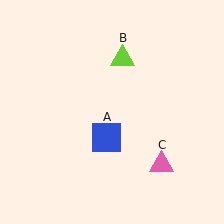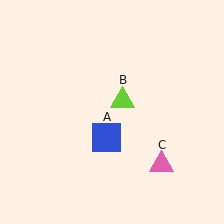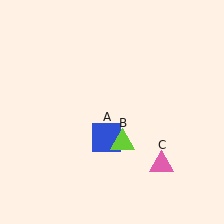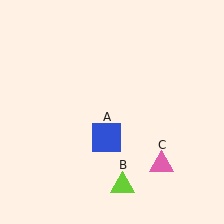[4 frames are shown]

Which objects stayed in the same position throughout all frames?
Blue square (object A) and pink triangle (object C) remained stationary.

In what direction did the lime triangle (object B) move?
The lime triangle (object B) moved down.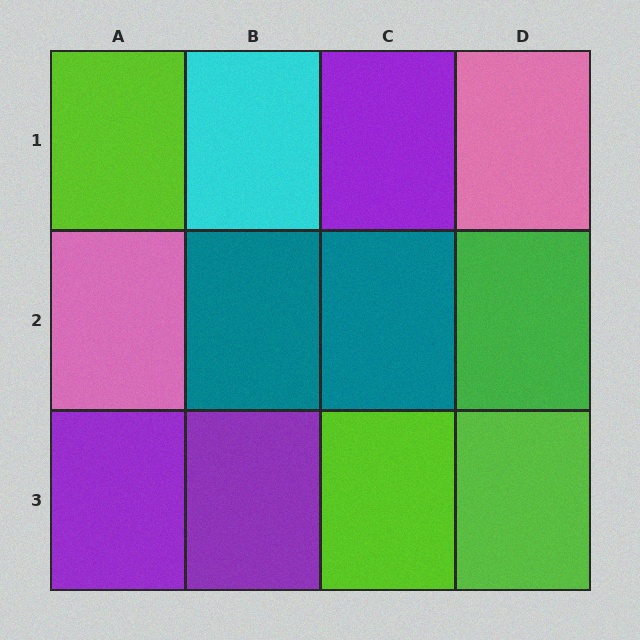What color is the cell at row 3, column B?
Purple.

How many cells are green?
1 cell is green.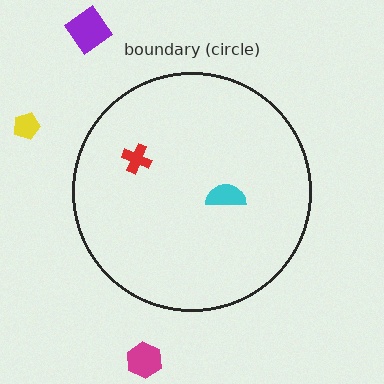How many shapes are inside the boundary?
2 inside, 3 outside.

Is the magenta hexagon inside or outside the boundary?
Outside.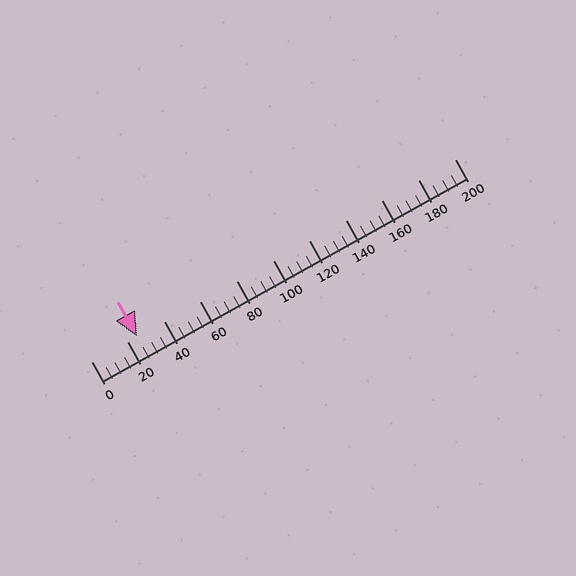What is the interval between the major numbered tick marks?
The major tick marks are spaced 20 units apart.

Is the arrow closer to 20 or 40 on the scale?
The arrow is closer to 20.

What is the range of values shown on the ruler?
The ruler shows values from 0 to 200.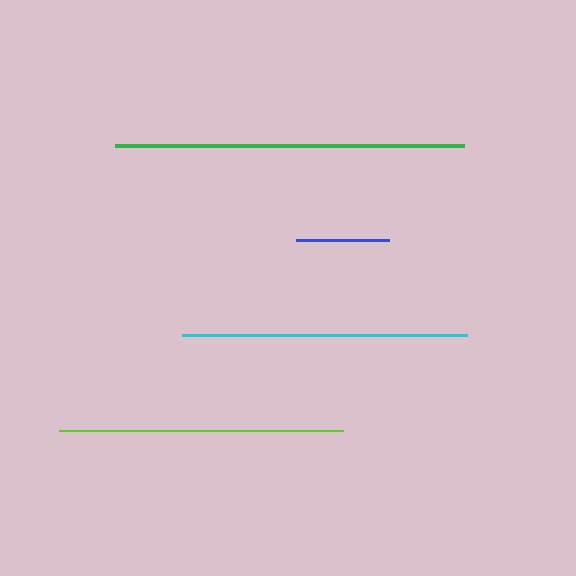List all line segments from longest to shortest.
From longest to shortest: green, cyan, lime, blue.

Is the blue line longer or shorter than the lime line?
The lime line is longer than the blue line.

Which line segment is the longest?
The green line is the longest at approximately 349 pixels.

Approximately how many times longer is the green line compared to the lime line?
The green line is approximately 1.2 times the length of the lime line.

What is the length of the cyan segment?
The cyan segment is approximately 285 pixels long.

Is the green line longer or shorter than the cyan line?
The green line is longer than the cyan line.